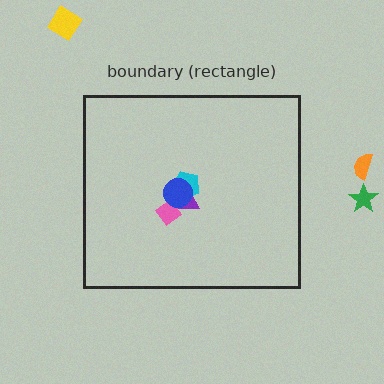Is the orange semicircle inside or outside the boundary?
Outside.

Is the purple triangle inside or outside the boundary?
Inside.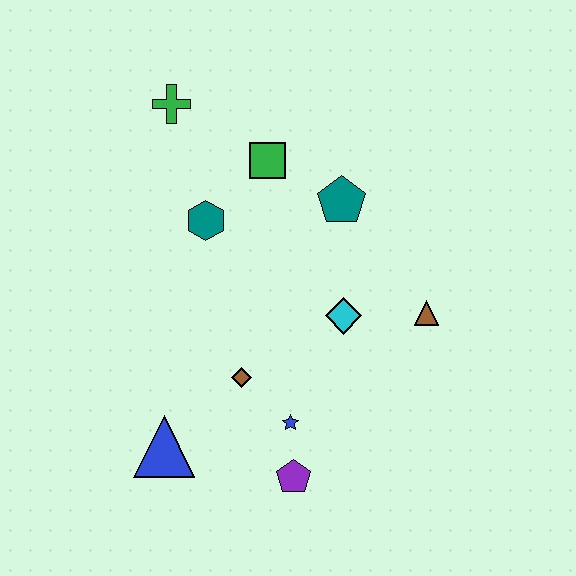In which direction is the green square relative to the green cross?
The green square is to the right of the green cross.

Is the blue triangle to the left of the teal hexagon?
Yes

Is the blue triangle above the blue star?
No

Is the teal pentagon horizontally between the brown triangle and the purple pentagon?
Yes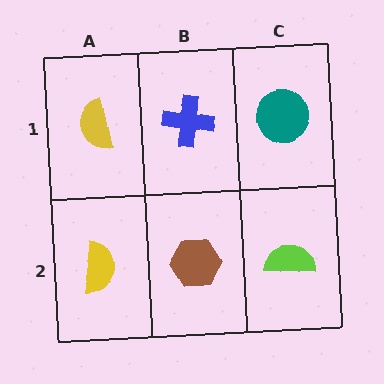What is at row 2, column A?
A yellow semicircle.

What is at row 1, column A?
A yellow semicircle.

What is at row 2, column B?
A brown hexagon.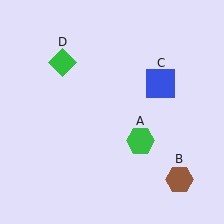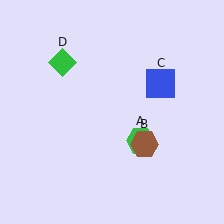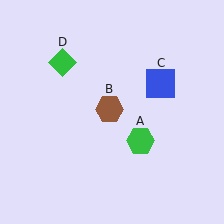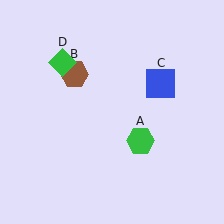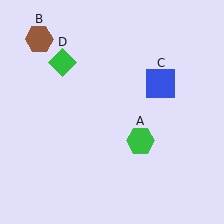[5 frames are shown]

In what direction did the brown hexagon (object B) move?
The brown hexagon (object B) moved up and to the left.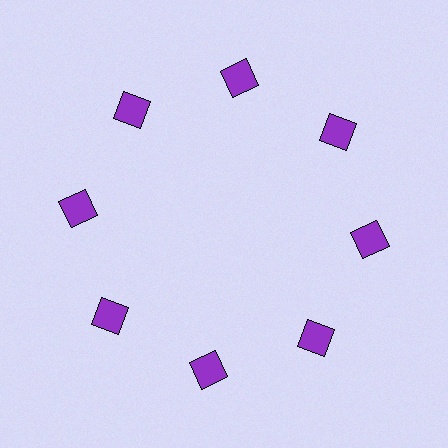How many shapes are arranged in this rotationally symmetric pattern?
There are 8 shapes, arranged in 8 groups of 1.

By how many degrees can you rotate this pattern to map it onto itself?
The pattern maps onto itself every 45 degrees of rotation.